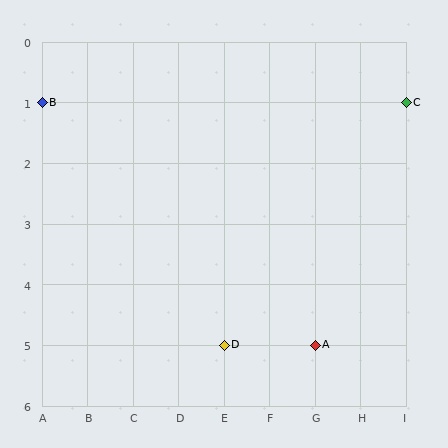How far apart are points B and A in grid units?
Points B and A are 6 columns and 4 rows apart (about 7.2 grid units diagonally).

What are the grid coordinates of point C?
Point C is at grid coordinates (I, 1).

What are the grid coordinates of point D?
Point D is at grid coordinates (E, 5).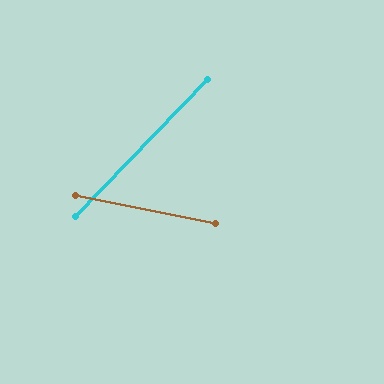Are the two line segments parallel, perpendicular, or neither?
Neither parallel nor perpendicular — they differ by about 57°.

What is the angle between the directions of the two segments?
Approximately 57 degrees.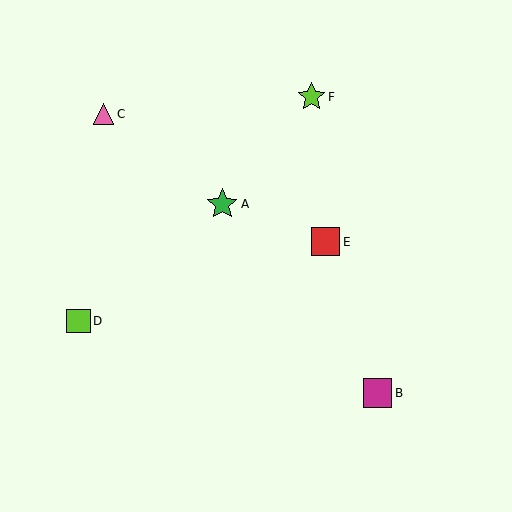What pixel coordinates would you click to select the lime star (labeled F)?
Click at (311, 97) to select the lime star F.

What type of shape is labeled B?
Shape B is a magenta square.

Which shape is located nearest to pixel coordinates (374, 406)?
The magenta square (labeled B) at (378, 393) is nearest to that location.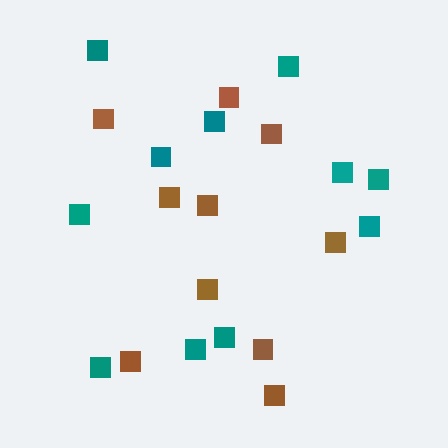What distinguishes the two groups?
There are 2 groups: one group of teal squares (11) and one group of brown squares (10).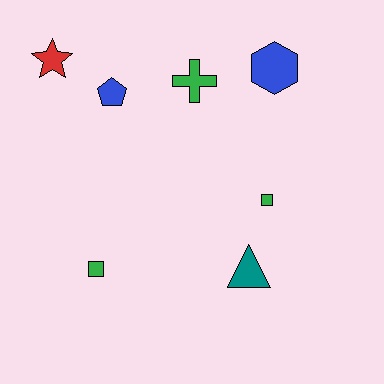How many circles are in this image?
There are no circles.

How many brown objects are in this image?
There are no brown objects.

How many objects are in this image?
There are 7 objects.